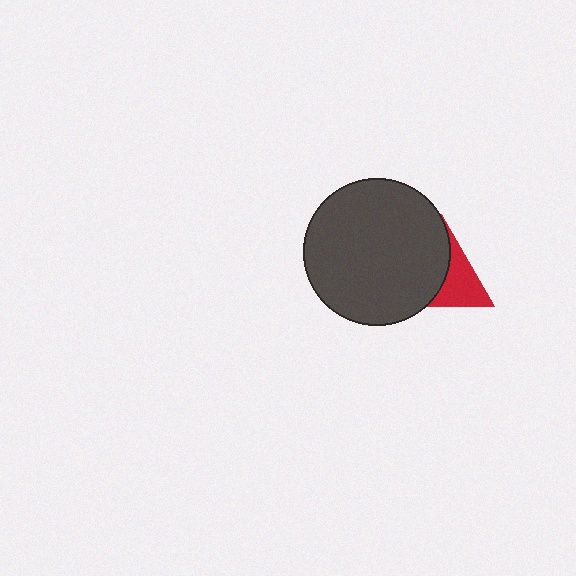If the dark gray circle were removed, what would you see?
You would see the complete red triangle.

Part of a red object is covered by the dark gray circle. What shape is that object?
It is a triangle.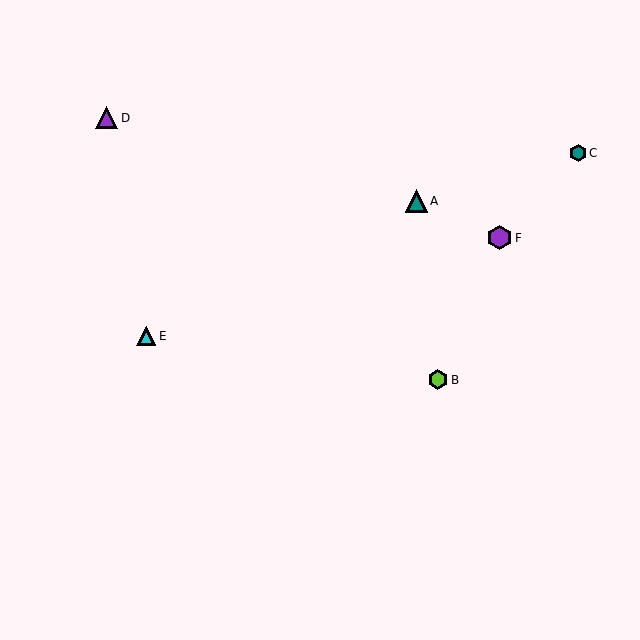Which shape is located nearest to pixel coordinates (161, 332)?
The cyan triangle (labeled E) at (146, 336) is nearest to that location.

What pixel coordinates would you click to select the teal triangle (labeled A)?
Click at (416, 201) to select the teal triangle A.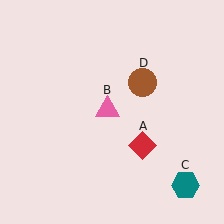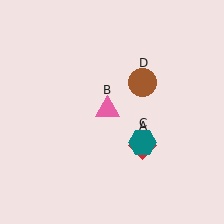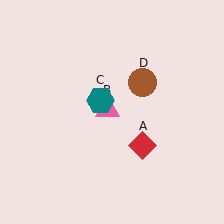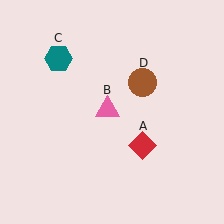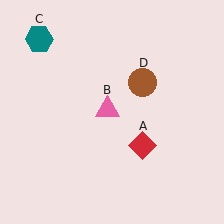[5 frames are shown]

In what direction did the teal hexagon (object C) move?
The teal hexagon (object C) moved up and to the left.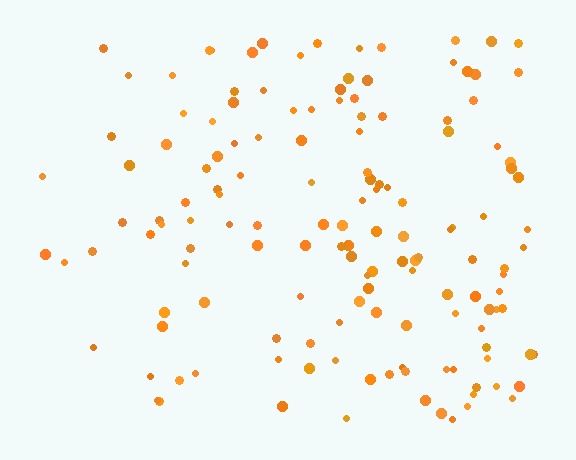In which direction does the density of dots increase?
From left to right, with the right side densest.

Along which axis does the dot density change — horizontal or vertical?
Horizontal.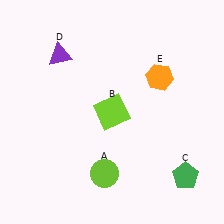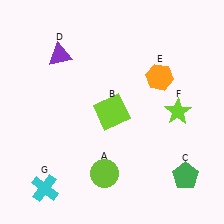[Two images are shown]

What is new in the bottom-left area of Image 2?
A cyan cross (G) was added in the bottom-left area of Image 2.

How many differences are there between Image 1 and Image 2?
There are 2 differences between the two images.